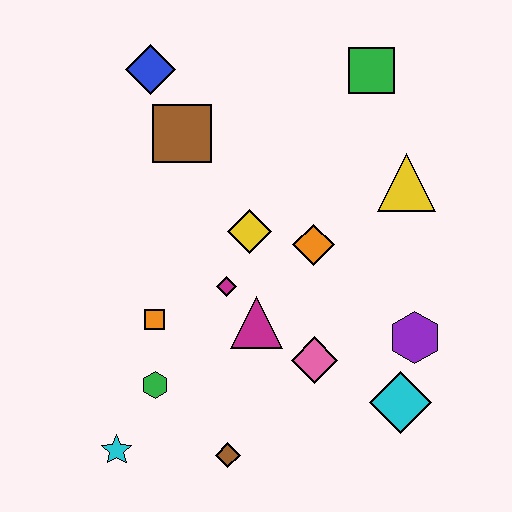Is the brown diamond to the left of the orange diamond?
Yes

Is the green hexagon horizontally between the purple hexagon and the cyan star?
Yes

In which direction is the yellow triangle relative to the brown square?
The yellow triangle is to the right of the brown square.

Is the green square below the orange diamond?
No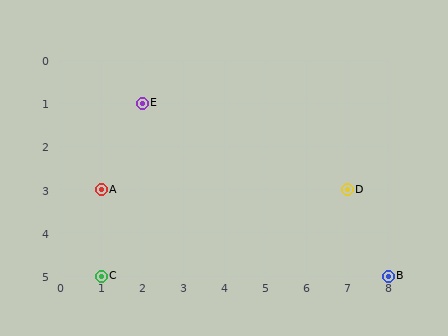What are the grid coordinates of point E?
Point E is at grid coordinates (2, 1).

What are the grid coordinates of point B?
Point B is at grid coordinates (8, 5).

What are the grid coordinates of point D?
Point D is at grid coordinates (7, 3).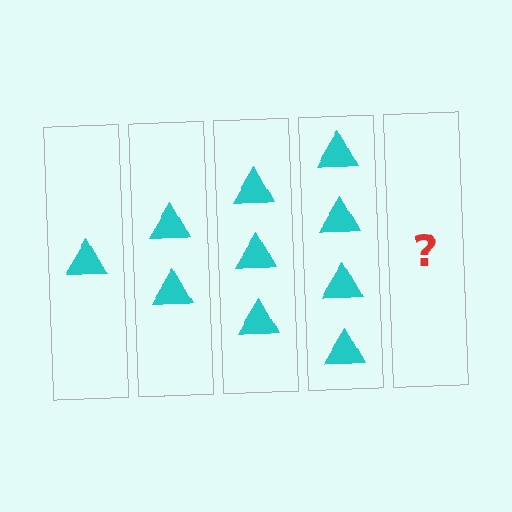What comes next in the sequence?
The next element should be 5 triangles.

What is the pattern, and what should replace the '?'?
The pattern is that each step adds one more triangle. The '?' should be 5 triangles.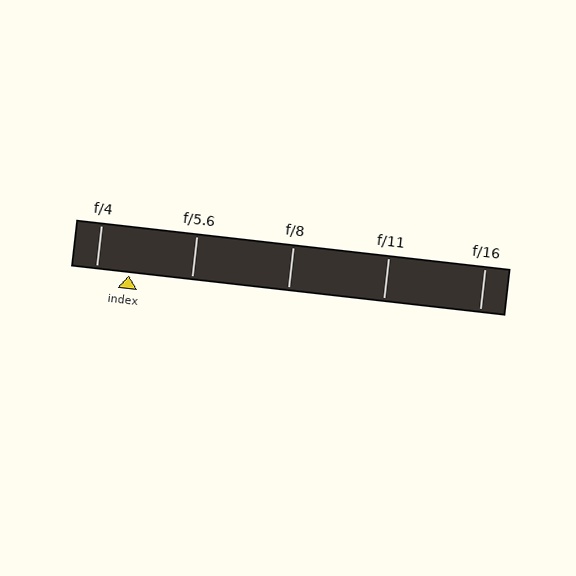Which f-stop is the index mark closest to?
The index mark is closest to f/4.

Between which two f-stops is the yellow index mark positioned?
The index mark is between f/4 and f/5.6.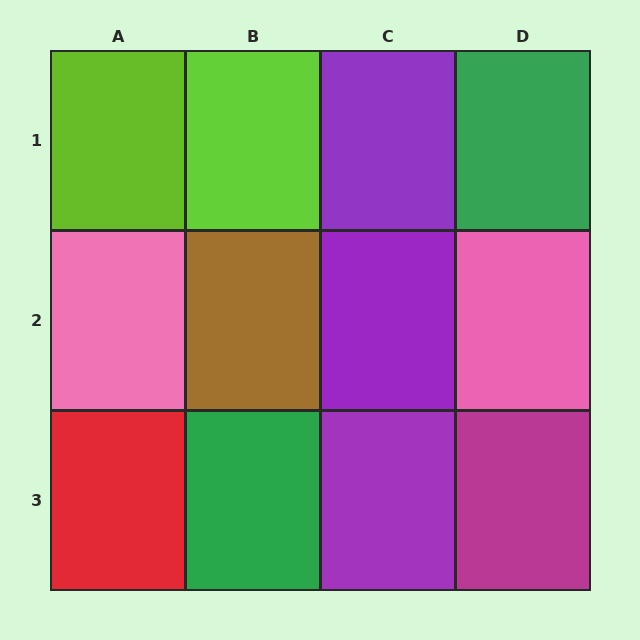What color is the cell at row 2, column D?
Pink.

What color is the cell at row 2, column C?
Purple.